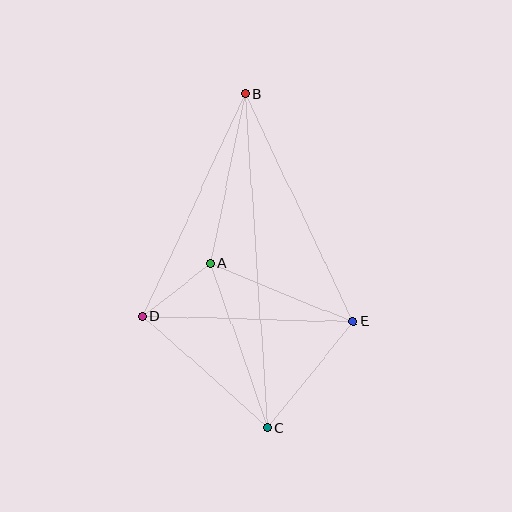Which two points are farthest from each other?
Points B and C are farthest from each other.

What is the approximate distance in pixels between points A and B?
The distance between A and B is approximately 173 pixels.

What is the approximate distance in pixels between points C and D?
The distance between C and D is approximately 167 pixels.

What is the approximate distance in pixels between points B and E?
The distance between B and E is approximately 252 pixels.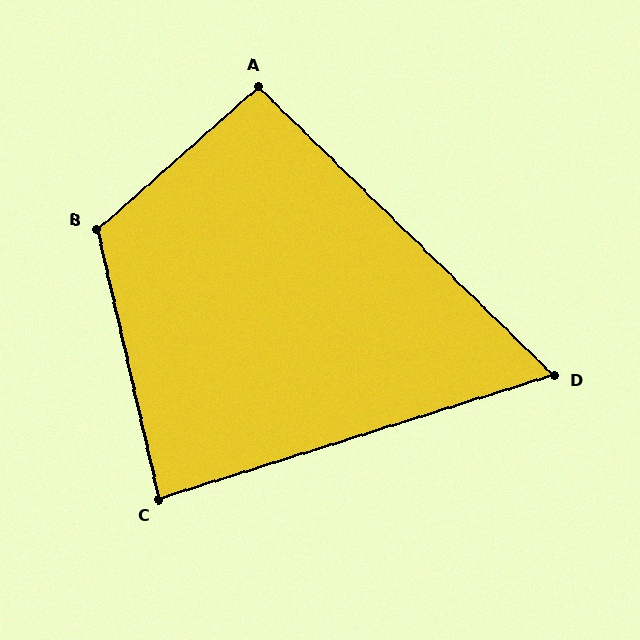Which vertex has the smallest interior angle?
D, at approximately 62 degrees.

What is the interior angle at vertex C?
Approximately 86 degrees (approximately right).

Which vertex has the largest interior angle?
B, at approximately 118 degrees.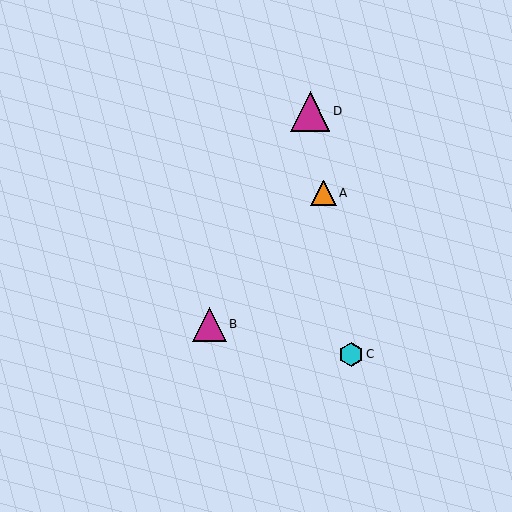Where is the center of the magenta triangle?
The center of the magenta triangle is at (310, 111).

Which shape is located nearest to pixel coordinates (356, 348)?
The cyan hexagon (labeled C) at (351, 354) is nearest to that location.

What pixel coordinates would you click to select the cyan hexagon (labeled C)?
Click at (351, 354) to select the cyan hexagon C.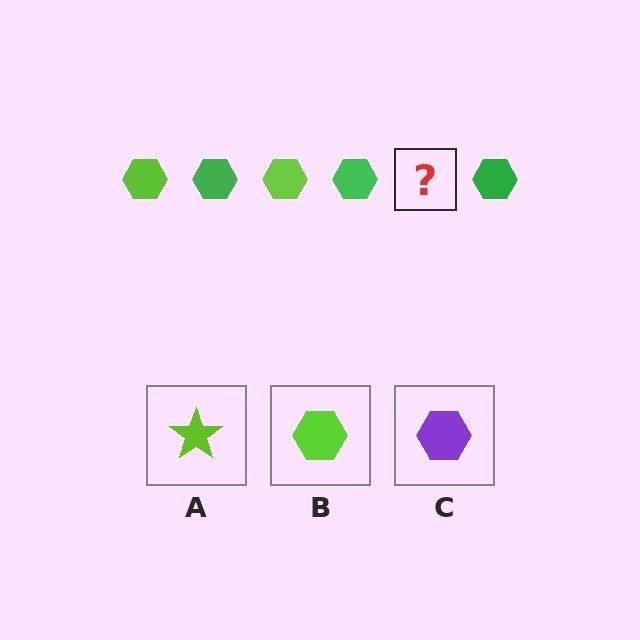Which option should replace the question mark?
Option B.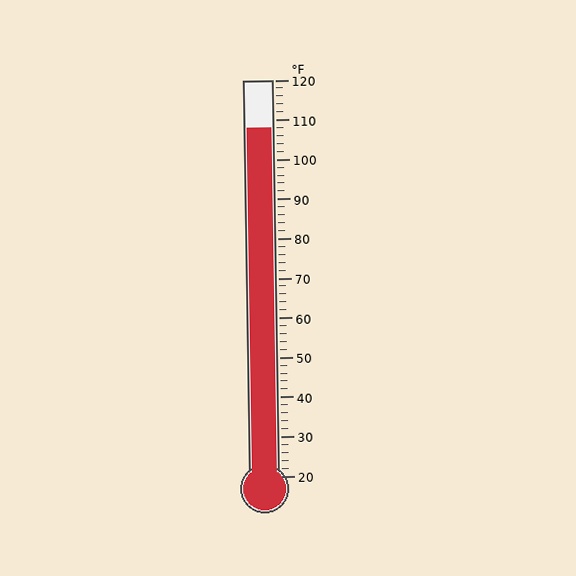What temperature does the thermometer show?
The thermometer shows approximately 108°F.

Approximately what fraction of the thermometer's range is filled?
The thermometer is filled to approximately 90% of its range.